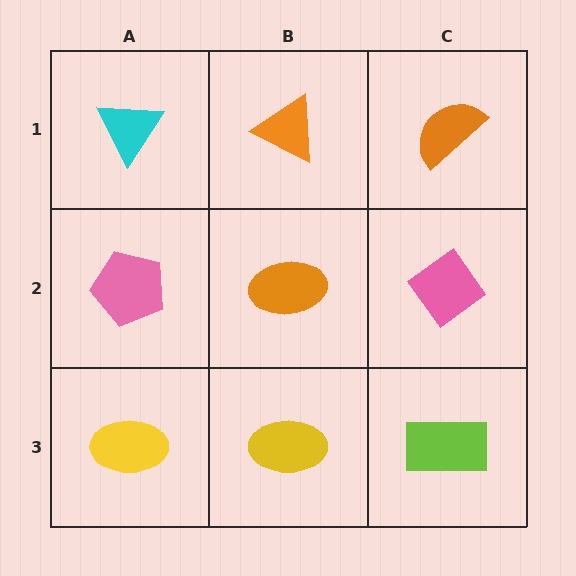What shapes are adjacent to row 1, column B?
An orange ellipse (row 2, column B), a cyan triangle (row 1, column A), an orange semicircle (row 1, column C).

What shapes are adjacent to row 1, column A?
A pink pentagon (row 2, column A), an orange triangle (row 1, column B).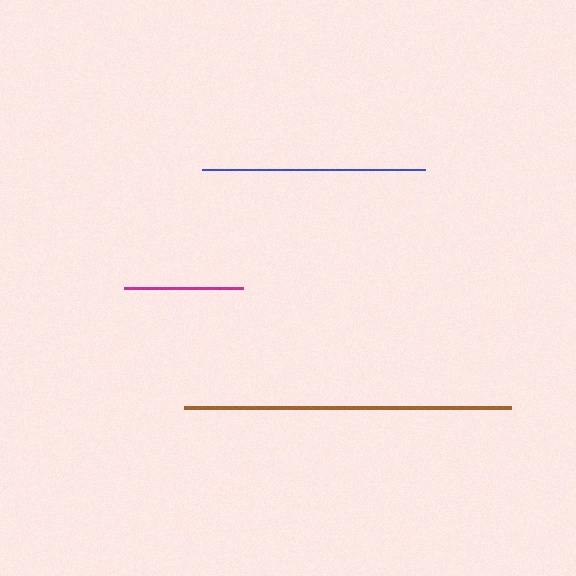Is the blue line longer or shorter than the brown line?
The brown line is longer than the blue line.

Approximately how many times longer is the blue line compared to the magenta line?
The blue line is approximately 1.9 times the length of the magenta line.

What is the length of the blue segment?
The blue segment is approximately 223 pixels long.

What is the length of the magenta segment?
The magenta segment is approximately 119 pixels long.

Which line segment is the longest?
The brown line is the longest at approximately 327 pixels.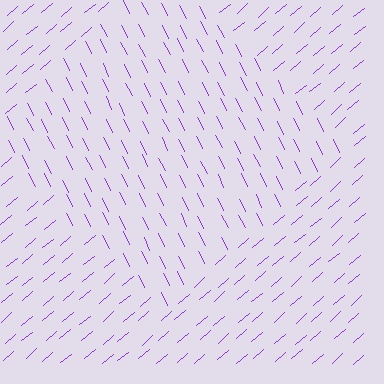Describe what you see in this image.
The image is filled with small purple line segments. A diamond region in the image has lines oriented differently from the surrounding lines, creating a visible texture boundary.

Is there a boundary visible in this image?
Yes, there is a texture boundary formed by a change in line orientation.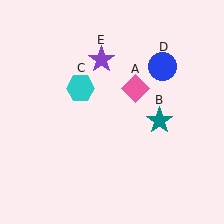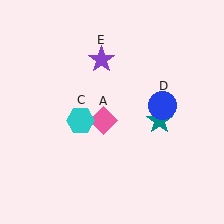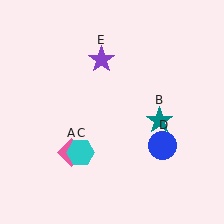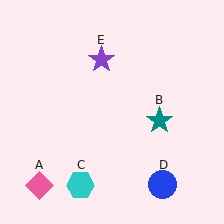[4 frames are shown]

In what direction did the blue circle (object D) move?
The blue circle (object D) moved down.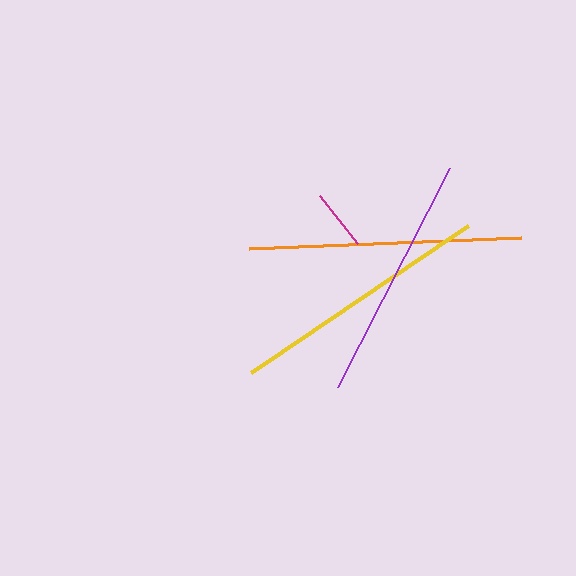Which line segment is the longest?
The orange line is the longest at approximately 272 pixels.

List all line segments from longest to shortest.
From longest to shortest: orange, yellow, purple, magenta.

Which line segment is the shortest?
The magenta line is the shortest at approximately 61 pixels.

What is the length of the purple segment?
The purple segment is approximately 247 pixels long.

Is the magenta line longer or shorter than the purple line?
The purple line is longer than the magenta line.